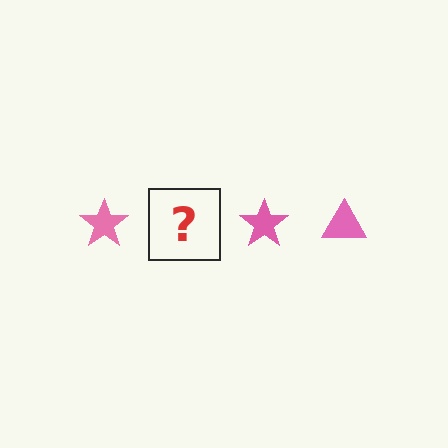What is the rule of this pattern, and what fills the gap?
The rule is that the pattern cycles through star, triangle shapes in pink. The gap should be filled with a pink triangle.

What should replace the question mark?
The question mark should be replaced with a pink triangle.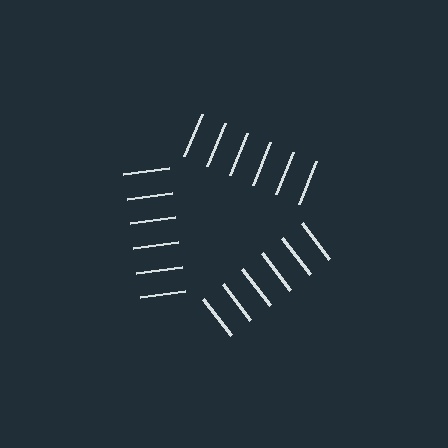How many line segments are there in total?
18 — 6 along each of the 3 edges.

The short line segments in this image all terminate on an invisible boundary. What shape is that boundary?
An illusory triangle — the line segments terminate on its edges but no continuous stroke is drawn.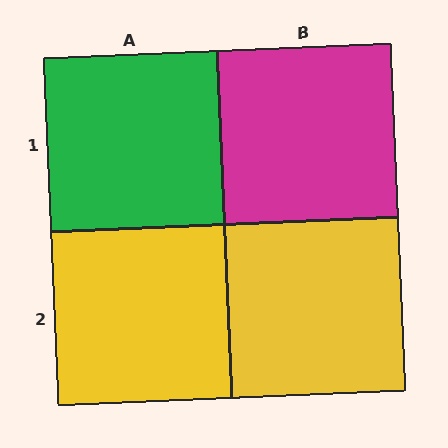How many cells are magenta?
1 cell is magenta.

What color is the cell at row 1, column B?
Magenta.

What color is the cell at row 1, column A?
Green.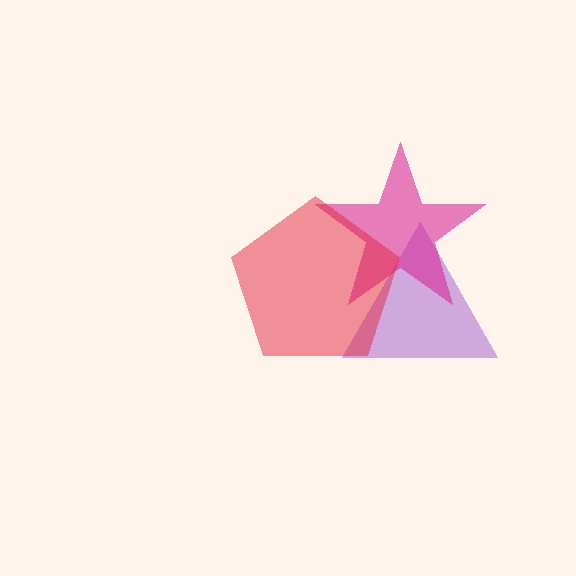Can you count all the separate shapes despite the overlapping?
Yes, there are 3 separate shapes.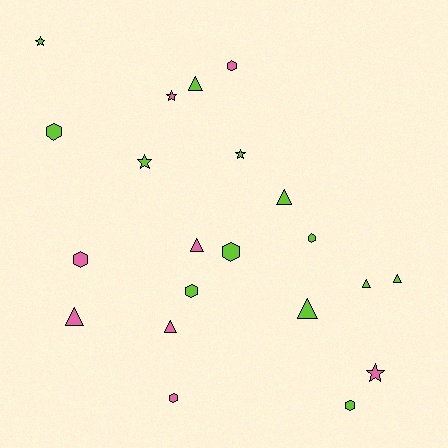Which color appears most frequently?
Lime, with 13 objects.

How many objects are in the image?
There are 21 objects.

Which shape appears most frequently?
Hexagon, with 8 objects.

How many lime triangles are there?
There are 5 lime triangles.